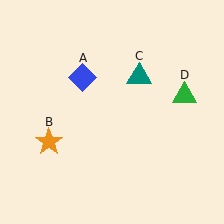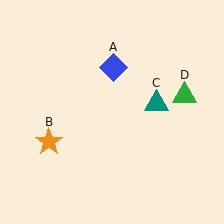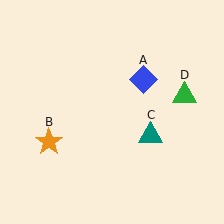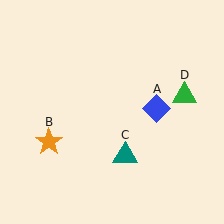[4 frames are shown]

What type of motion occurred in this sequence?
The blue diamond (object A), teal triangle (object C) rotated clockwise around the center of the scene.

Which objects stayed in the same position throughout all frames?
Orange star (object B) and green triangle (object D) remained stationary.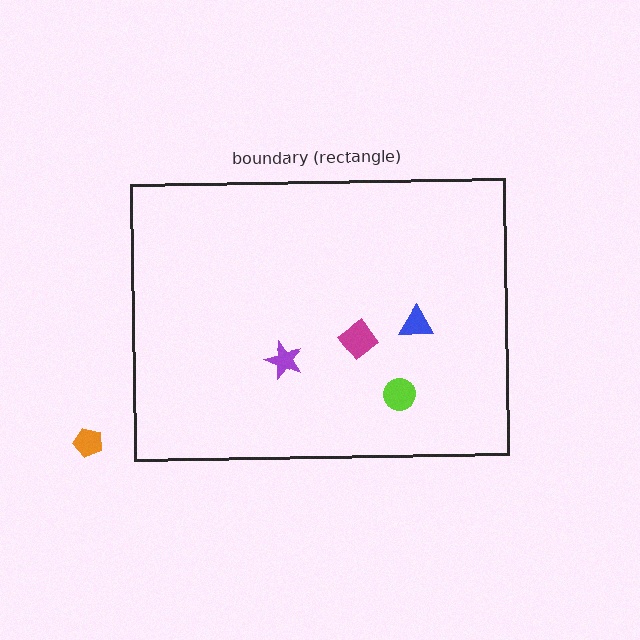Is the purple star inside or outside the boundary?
Inside.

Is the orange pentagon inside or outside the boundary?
Outside.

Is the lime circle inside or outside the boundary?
Inside.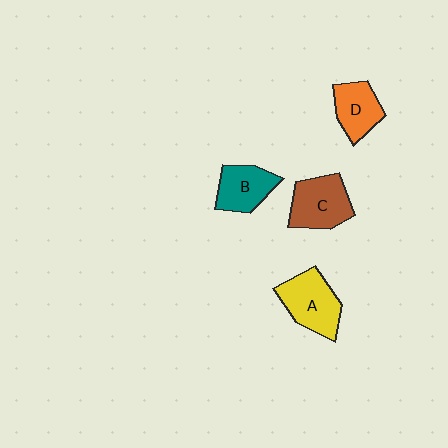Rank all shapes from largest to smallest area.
From largest to smallest: A (yellow), C (brown), B (teal), D (orange).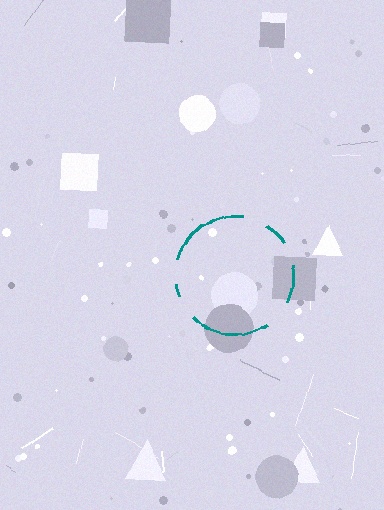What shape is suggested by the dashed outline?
The dashed outline suggests a circle.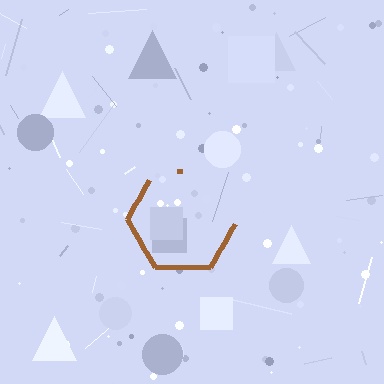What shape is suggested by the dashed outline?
The dashed outline suggests a hexagon.